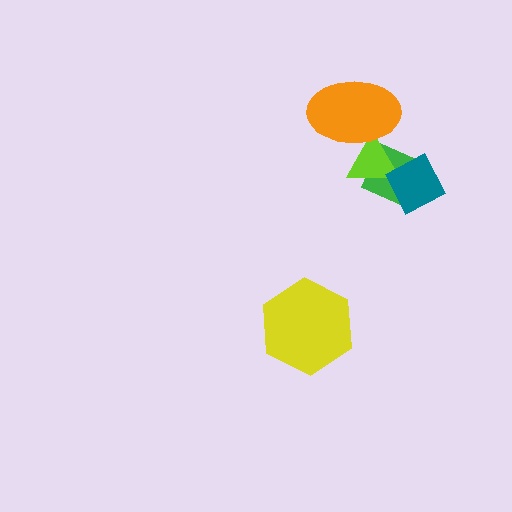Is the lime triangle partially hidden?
Yes, it is partially covered by another shape.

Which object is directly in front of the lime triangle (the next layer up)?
The teal diamond is directly in front of the lime triangle.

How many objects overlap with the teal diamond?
2 objects overlap with the teal diamond.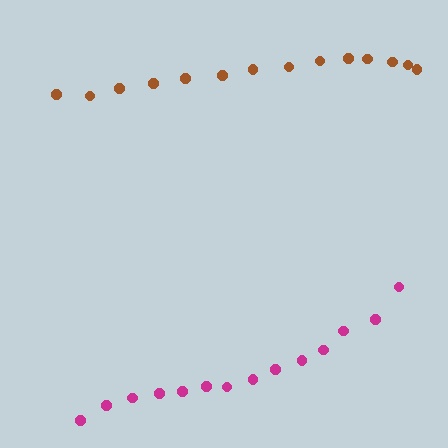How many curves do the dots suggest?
There are 2 distinct paths.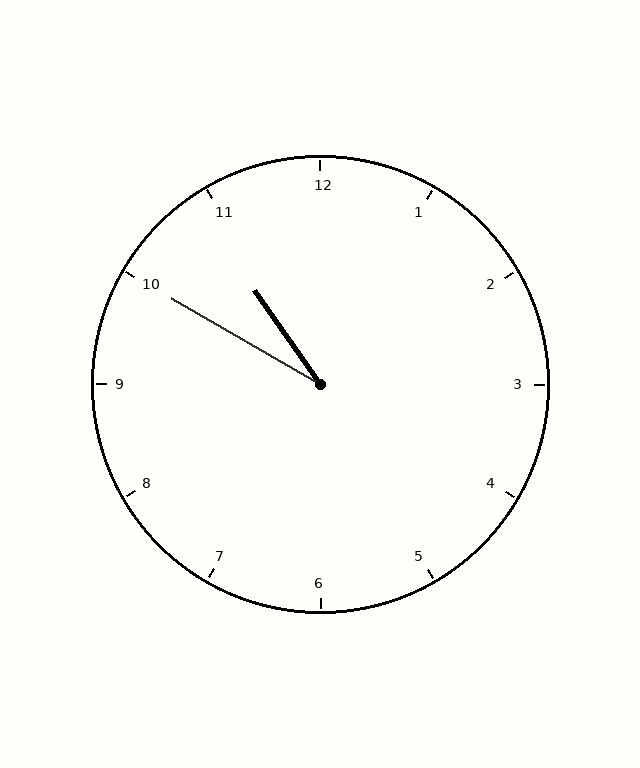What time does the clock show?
10:50.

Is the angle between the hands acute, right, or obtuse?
It is acute.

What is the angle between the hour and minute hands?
Approximately 25 degrees.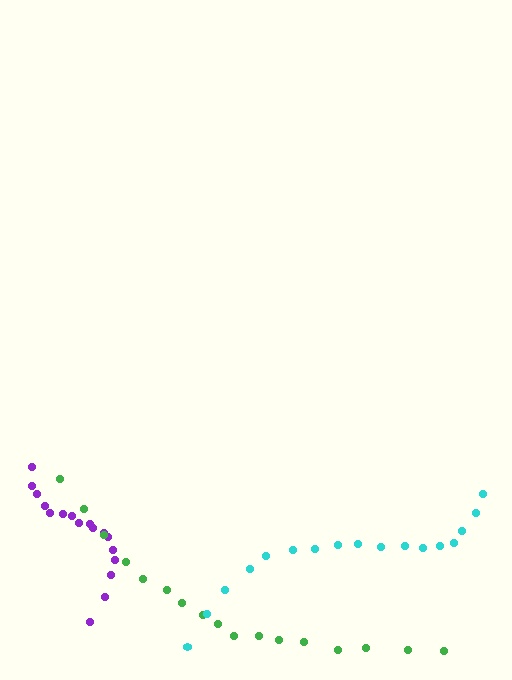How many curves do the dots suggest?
There are 3 distinct paths.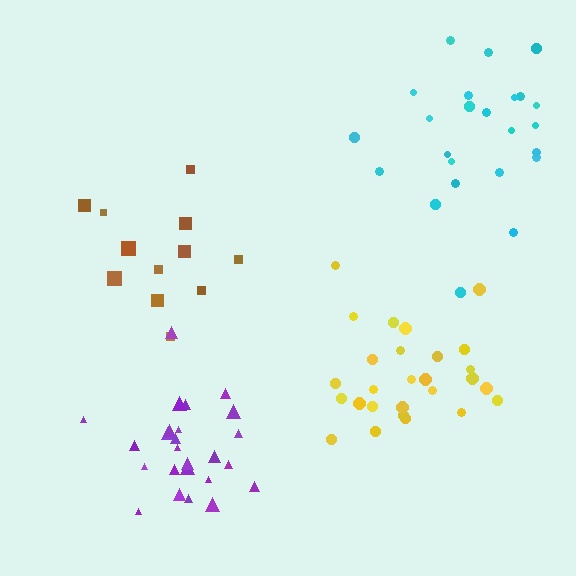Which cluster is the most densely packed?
Purple.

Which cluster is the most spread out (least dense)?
Brown.